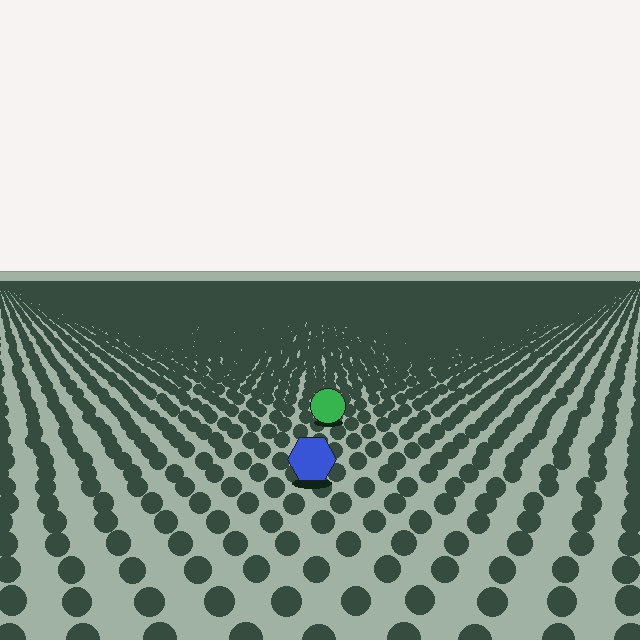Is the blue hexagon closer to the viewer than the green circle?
Yes. The blue hexagon is closer — you can tell from the texture gradient: the ground texture is coarser near it.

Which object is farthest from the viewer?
The green circle is farthest from the viewer. It appears smaller and the ground texture around it is denser.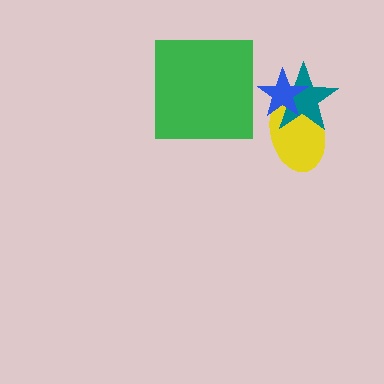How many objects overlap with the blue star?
2 objects overlap with the blue star.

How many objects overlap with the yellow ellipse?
2 objects overlap with the yellow ellipse.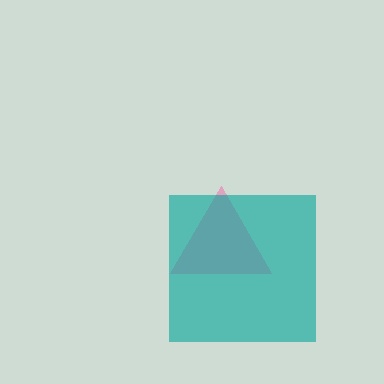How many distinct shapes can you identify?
There are 2 distinct shapes: a pink triangle, a teal square.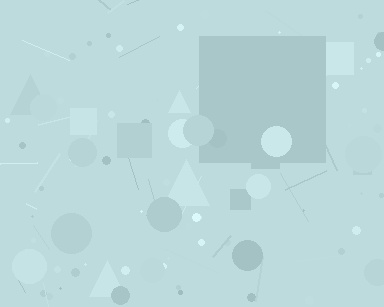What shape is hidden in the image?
A square is hidden in the image.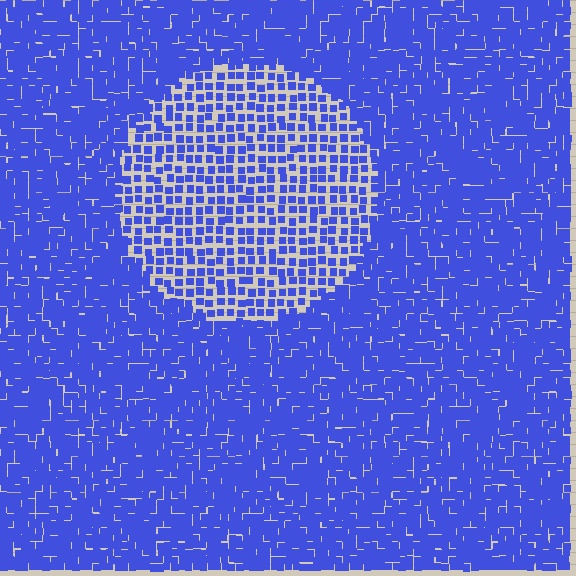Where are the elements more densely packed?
The elements are more densely packed outside the circle boundary.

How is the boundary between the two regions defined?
The boundary is defined by a change in element density (approximately 2.1x ratio). All elements are the same color, size, and shape.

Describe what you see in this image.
The image contains small blue elements arranged at two different densities. A circle-shaped region is visible where the elements are less densely packed than the surrounding area.